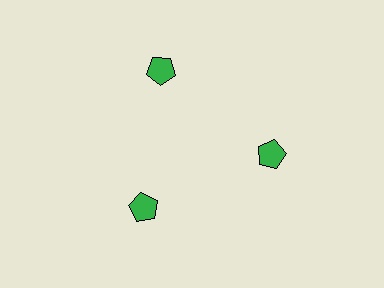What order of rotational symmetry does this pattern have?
This pattern has 3-fold rotational symmetry.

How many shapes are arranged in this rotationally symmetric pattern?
There are 3 shapes, arranged in 3 groups of 1.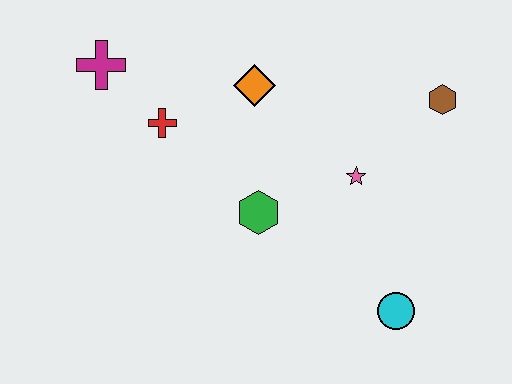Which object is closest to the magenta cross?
The red cross is closest to the magenta cross.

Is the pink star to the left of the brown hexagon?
Yes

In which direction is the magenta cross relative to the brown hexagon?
The magenta cross is to the left of the brown hexagon.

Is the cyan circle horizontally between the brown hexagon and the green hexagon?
Yes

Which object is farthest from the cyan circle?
The magenta cross is farthest from the cyan circle.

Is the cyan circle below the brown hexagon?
Yes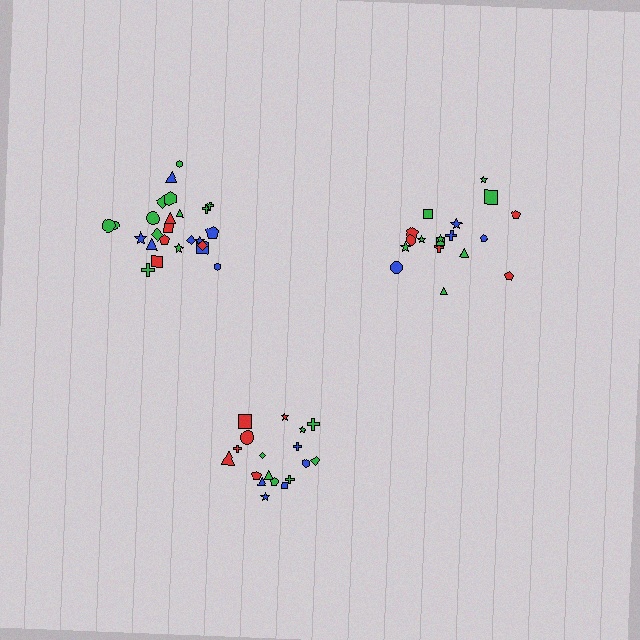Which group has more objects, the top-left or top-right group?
The top-left group.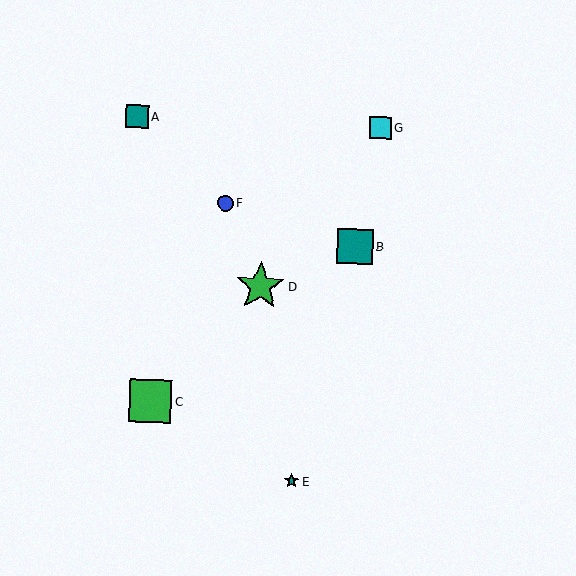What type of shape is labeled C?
Shape C is a green square.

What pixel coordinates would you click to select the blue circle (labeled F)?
Click at (226, 203) to select the blue circle F.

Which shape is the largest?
The green star (labeled D) is the largest.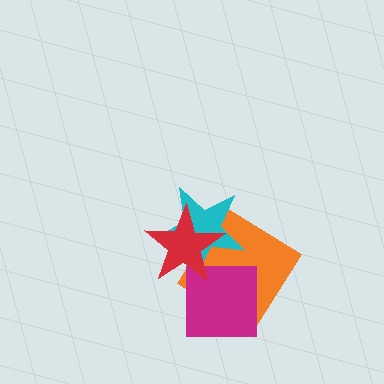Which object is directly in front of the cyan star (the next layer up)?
The magenta square is directly in front of the cyan star.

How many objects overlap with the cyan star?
3 objects overlap with the cyan star.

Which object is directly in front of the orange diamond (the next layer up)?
The cyan star is directly in front of the orange diamond.